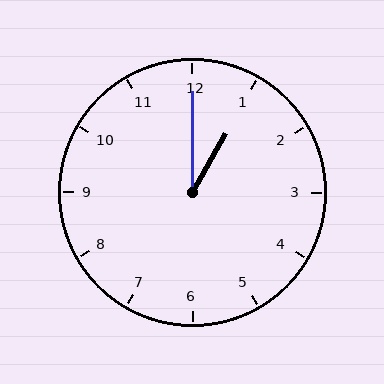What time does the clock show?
1:00.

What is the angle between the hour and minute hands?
Approximately 30 degrees.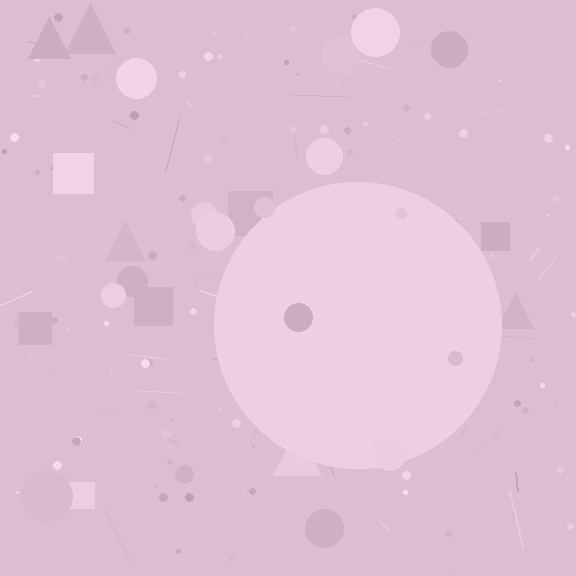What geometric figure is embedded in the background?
A circle is embedded in the background.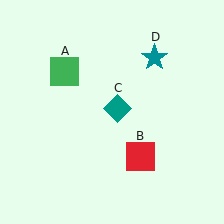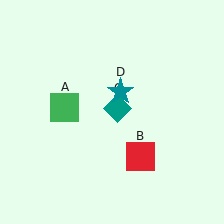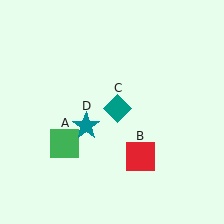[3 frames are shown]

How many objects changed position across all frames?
2 objects changed position: green square (object A), teal star (object D).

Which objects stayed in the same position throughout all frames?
Red square (object B) and teal diamond (object C) remained stationary.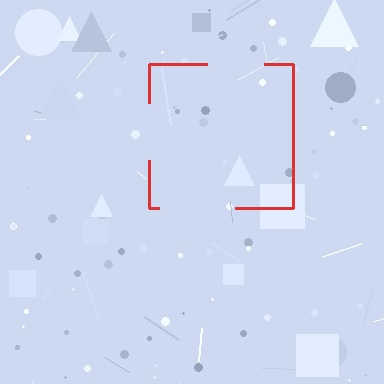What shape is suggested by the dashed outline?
The dashed outline suggests a square.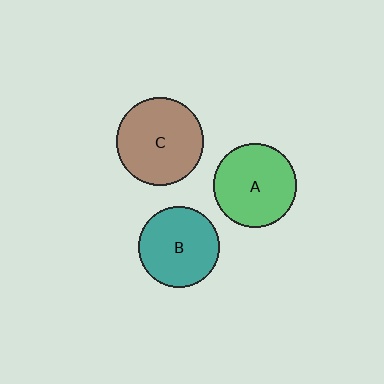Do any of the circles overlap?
No, none of the circles overlap.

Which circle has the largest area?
Circle C (brown).